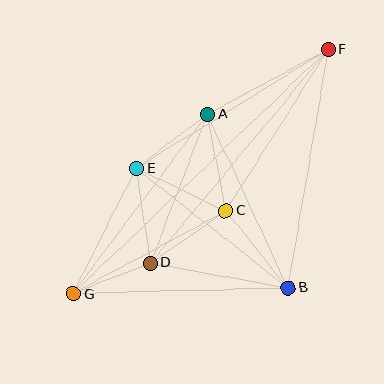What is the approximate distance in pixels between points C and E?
The distance between C and E is approximately 99 pixels.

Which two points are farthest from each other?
Points F and G are farthest from each other.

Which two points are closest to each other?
Points D and G are closest to each other.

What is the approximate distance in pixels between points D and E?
The distance between D and E is approximately 96 pixels.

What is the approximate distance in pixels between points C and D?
The distance between C and D is approximately 92 pixels.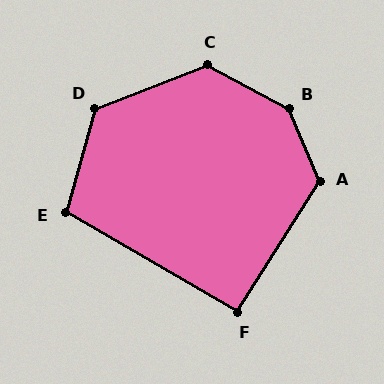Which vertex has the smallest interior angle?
F, at approximately 92 degrees.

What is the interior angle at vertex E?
Approximately 104 degrees (obtuse).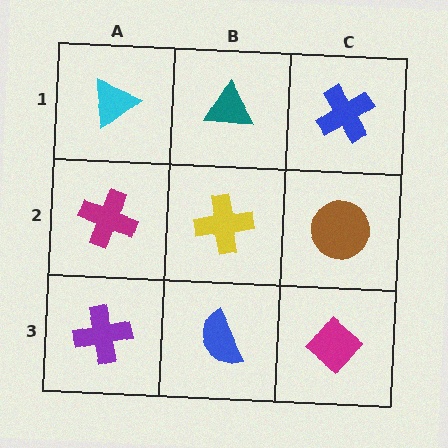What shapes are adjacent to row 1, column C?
A brown circle (row 2, column C), a teal triangle (row 1, column B).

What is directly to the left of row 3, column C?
A blue semicircle.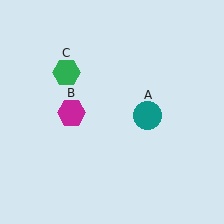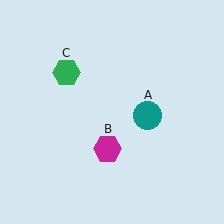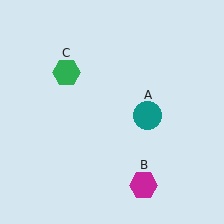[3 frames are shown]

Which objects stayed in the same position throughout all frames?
Teal circle (object A) and green hexagon (object C) remained stationary.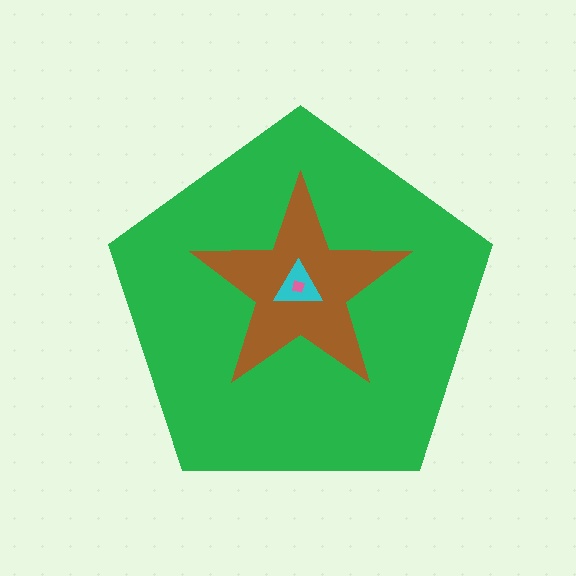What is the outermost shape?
The green pentagon.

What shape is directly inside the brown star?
The cyan triangle.